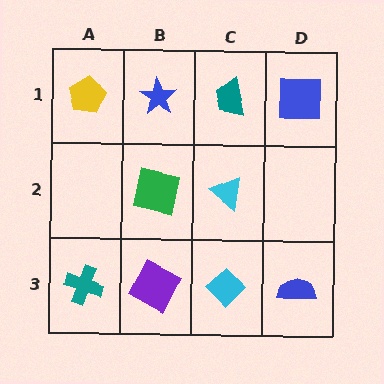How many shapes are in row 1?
4 shapes.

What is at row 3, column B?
A purple square.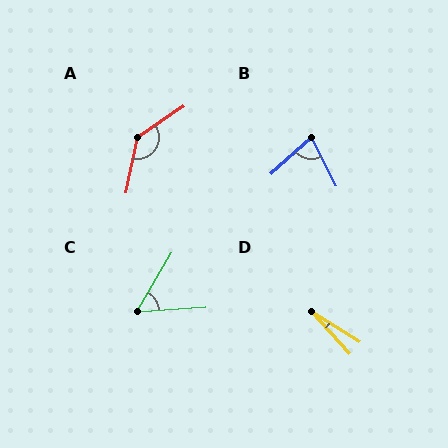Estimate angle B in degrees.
Approximately 75 degrees.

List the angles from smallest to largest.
D (16°), C (55°), B (75°), A (136°).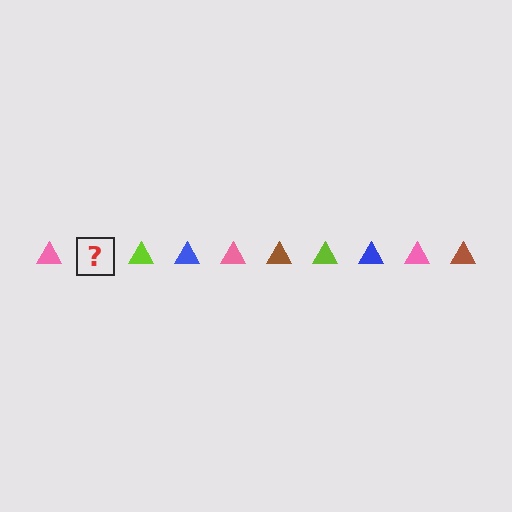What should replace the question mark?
The question mark should be replaced with a brown triangle.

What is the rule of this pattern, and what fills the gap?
The rule is that the pattern cycles through pink, brown, lime, blue triangles. The gap should be filled with a brown triangle.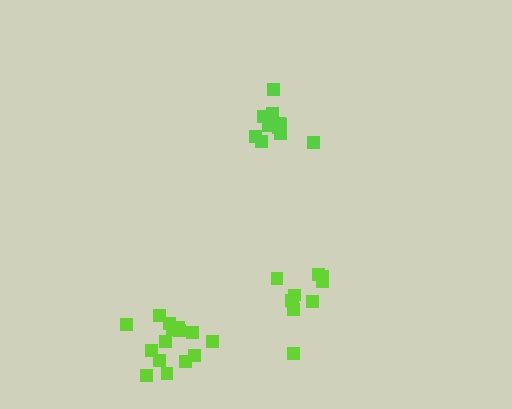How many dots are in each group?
Group 1: 10 dots, Group 2: 11 dots, Group 3: 15 dots (36 total).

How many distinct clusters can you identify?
There are 3 distinct clusters.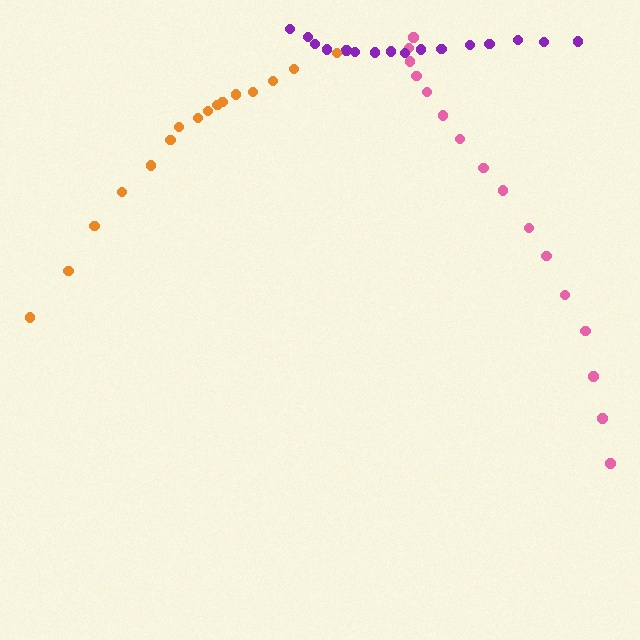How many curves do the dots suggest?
There are 3 distinct paths.